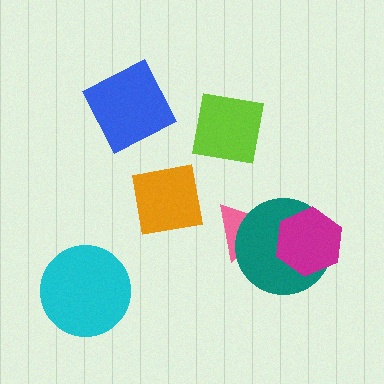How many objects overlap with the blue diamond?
0 objects overlap with the blue diamond.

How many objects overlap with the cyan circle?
0 objects overlap with the cyan circle.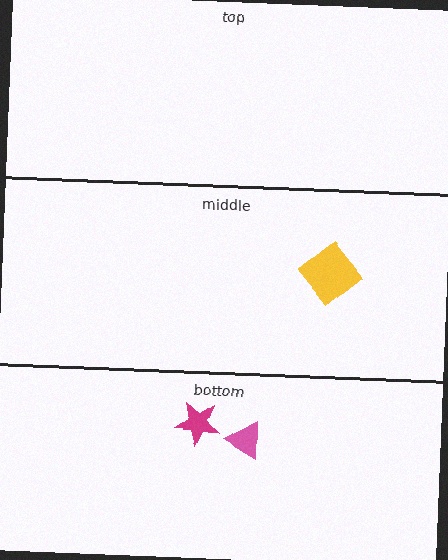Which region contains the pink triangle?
The bottom region.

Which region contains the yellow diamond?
The middle region.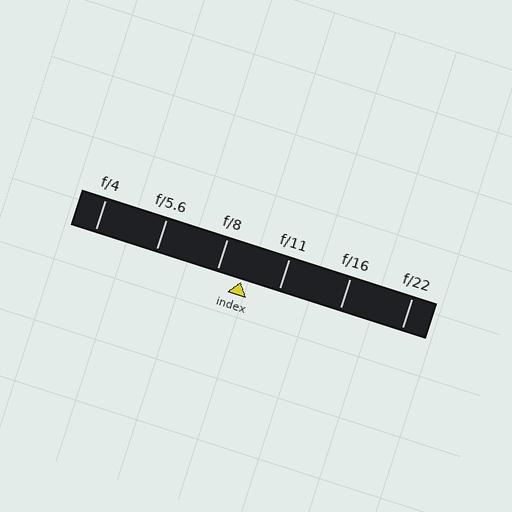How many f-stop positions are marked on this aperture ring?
There are 6 f-stop positions marked.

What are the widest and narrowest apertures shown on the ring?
The widest aperture shown is f/4 and the narrowest is f/22.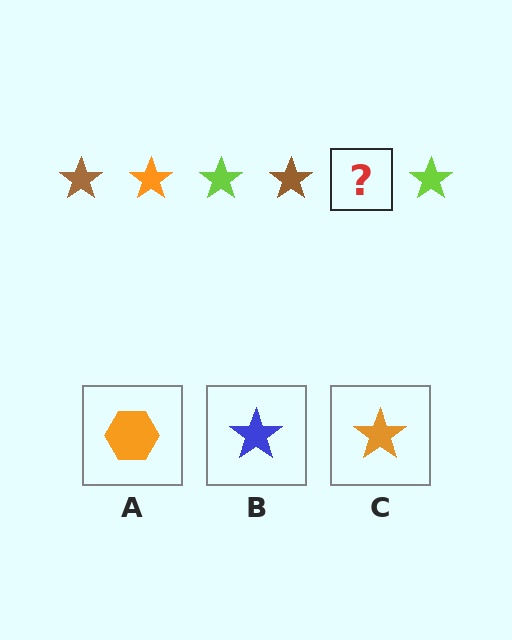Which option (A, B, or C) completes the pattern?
C.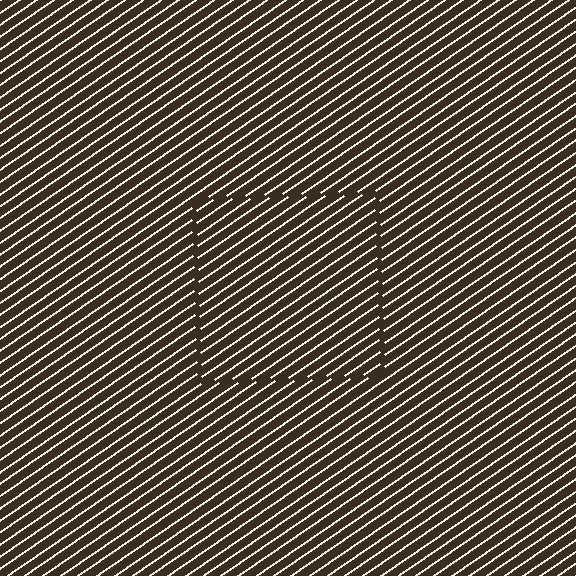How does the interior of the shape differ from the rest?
The interior of the shape contains the same grating, shifted by half a period — the contour is defined by the phase discontinuity where line-ends from the inner and outer gratings abut.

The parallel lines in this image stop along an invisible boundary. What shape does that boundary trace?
An illusory square. The interior of the shape contains the same grating, shifted by half a period — the contour is defined by the phase discontinuity where line-ends from the inner and outer gratings abut.